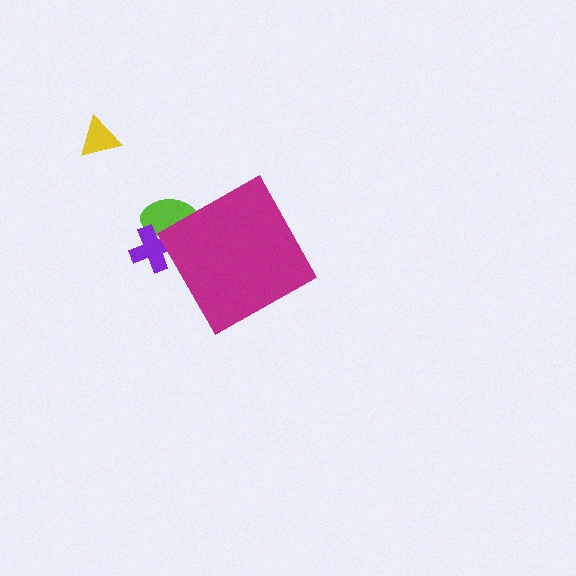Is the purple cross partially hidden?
Yes, the purple cross is partially hidden behind the magenta diamond.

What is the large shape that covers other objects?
A magenta diamond.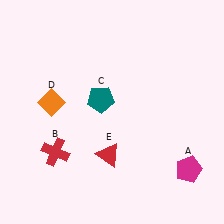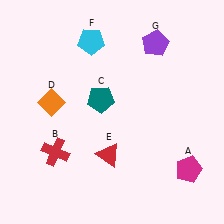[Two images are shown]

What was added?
A cyan pentagon (F), a purple pentagon (G) were added in Image 2.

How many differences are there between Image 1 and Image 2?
There are 2 differences between the two images.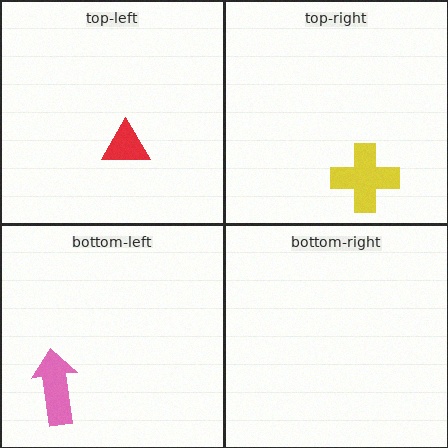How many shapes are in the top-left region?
1.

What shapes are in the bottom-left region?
The pink arrow.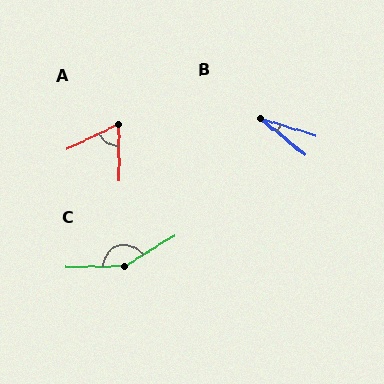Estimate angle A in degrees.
Approximately 66 degrees.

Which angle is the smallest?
B, at approximately 22 degrees.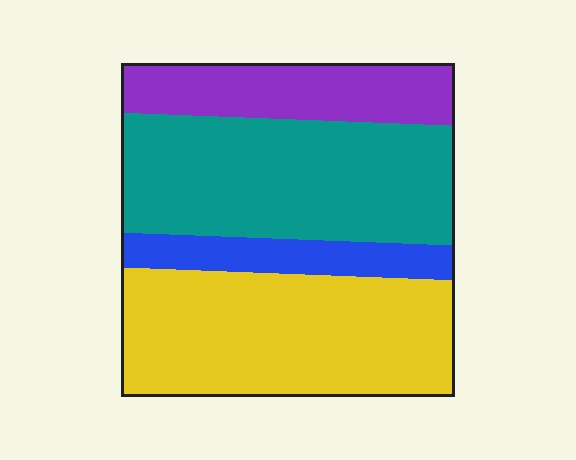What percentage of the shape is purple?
Purple covers 17% of the shape.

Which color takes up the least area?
Blue, at roughly 10%.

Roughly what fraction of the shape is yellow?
Yellow covers about 35% of the shape.